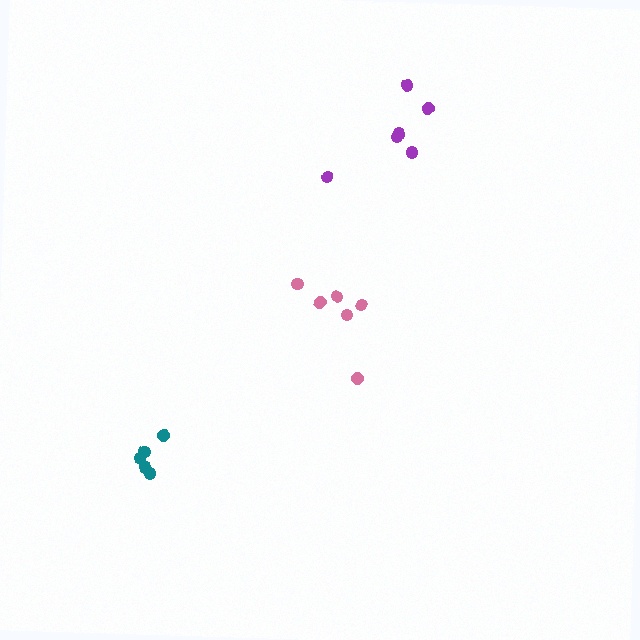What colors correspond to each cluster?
The clusters are colored: pink, teal, purple.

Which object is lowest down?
The teal cluster is bottommost.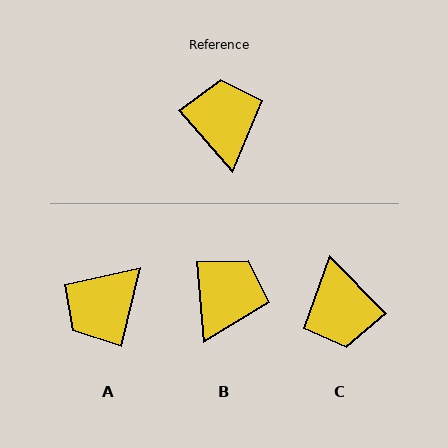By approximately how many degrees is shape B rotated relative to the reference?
Approximately 36 degrees clockwise.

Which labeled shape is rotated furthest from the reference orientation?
C, about 177 degrees away.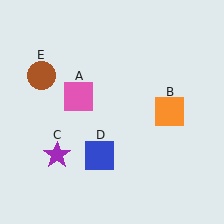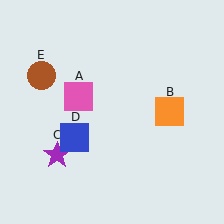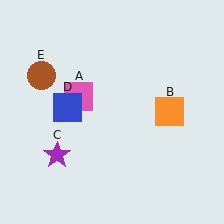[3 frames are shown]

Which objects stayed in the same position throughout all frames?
Pink square (object A) and orange square (object B) and purple star (object C) and brown circle (object E) remained stationary.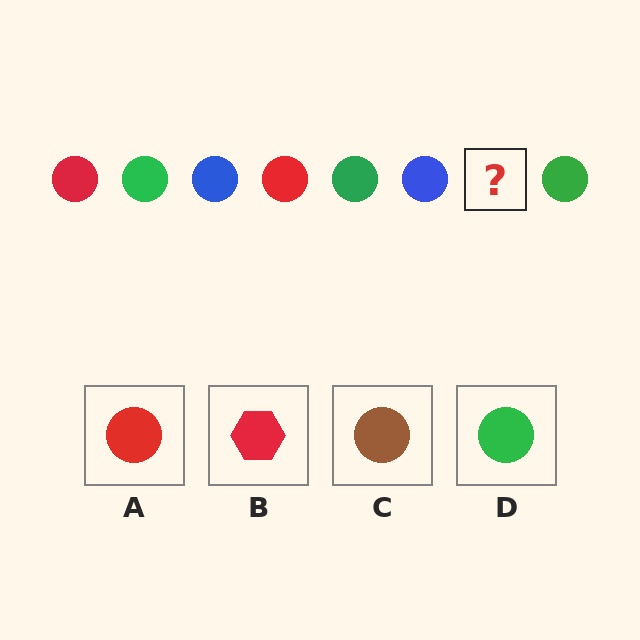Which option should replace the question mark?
Option A.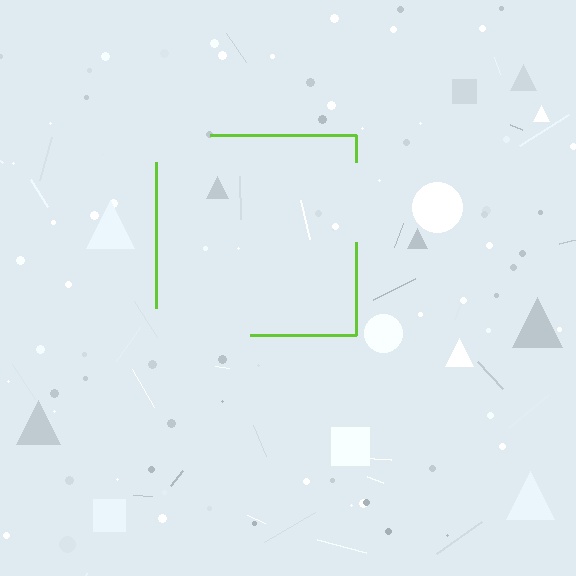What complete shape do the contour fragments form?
The contour fragments form a square.